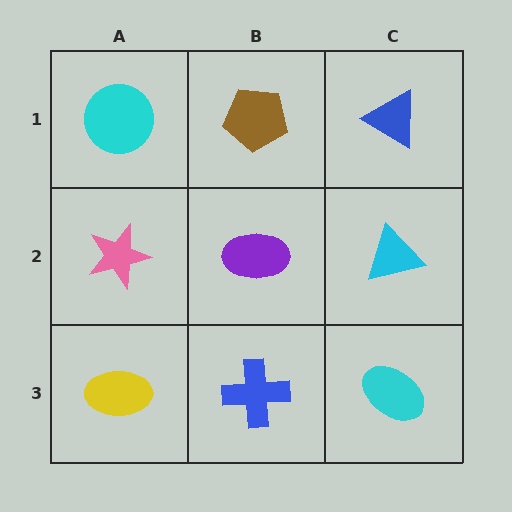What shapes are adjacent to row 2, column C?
A blue triangle (row 1, column C), a cyan ellipse (row 3, column C), a purple ellipse (row 2, column B).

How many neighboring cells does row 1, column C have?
2.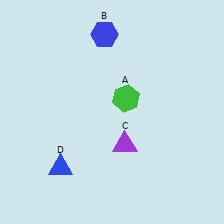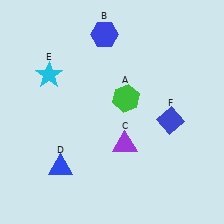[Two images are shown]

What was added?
A cyan star (E), a blue diamond (F) were added in Image 2.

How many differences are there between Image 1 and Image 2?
There are 2 differences between the two images.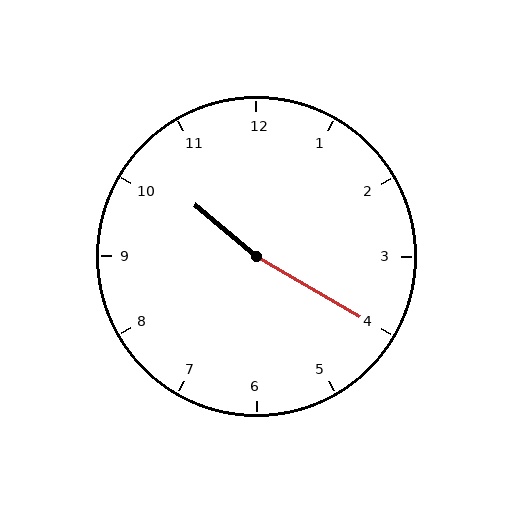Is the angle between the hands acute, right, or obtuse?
It is obtuse.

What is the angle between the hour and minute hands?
Approximately 170 degrees.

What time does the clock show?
10:20.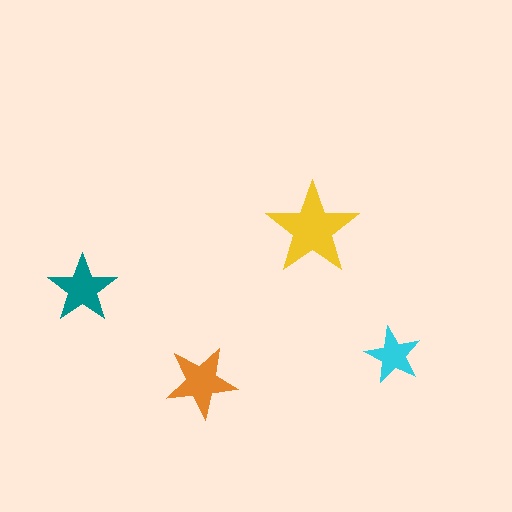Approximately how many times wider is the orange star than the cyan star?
About 1.5 times wider.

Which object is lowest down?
The orange star is bottommost.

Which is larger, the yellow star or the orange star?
The yellow one.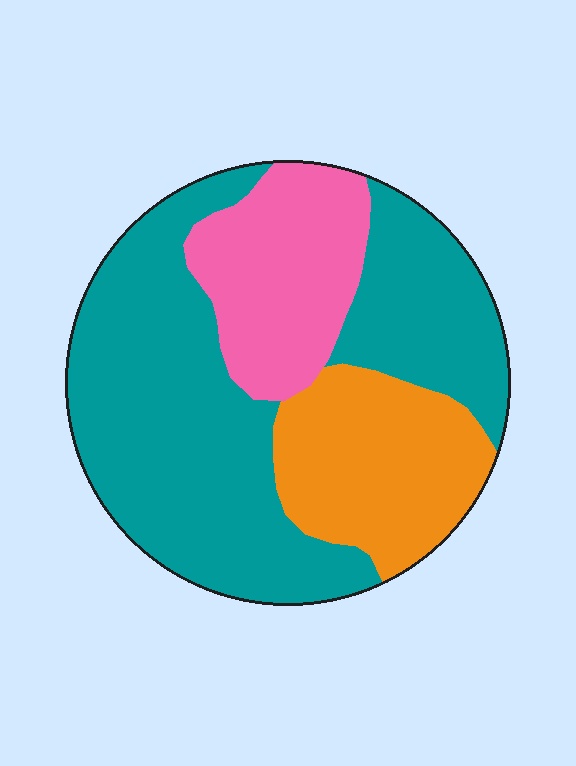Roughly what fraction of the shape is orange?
Orange covers around 20% of the shape.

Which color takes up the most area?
Teal, at roughly 60%.